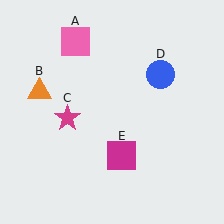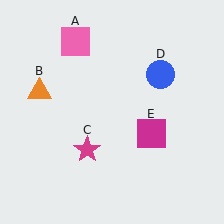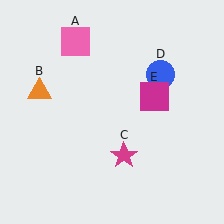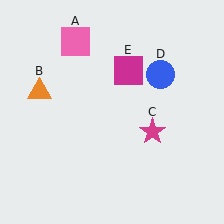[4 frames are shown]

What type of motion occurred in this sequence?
The magenta star (object C), magenta square (object E) rotated counterclockwise around the center of the scene.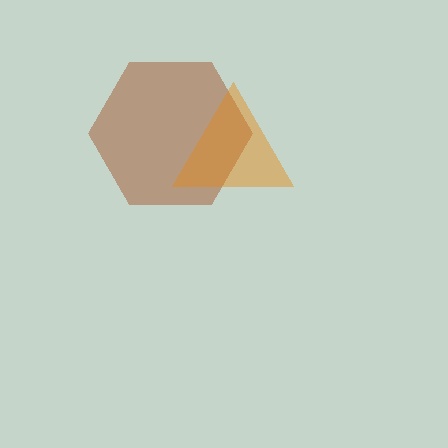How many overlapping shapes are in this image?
There are 2 overlapping shapes in the image.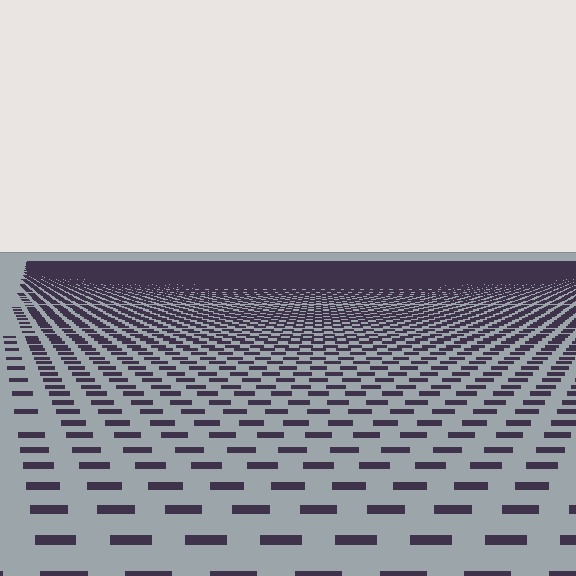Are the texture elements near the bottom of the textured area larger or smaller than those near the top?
Larger. Near the bottom, elements are closer to the viewer and appear at a bigger on-screen size.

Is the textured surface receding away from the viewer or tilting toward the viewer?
The surface is receding away from the viewer. Texture elements get smaller and denser toward the top.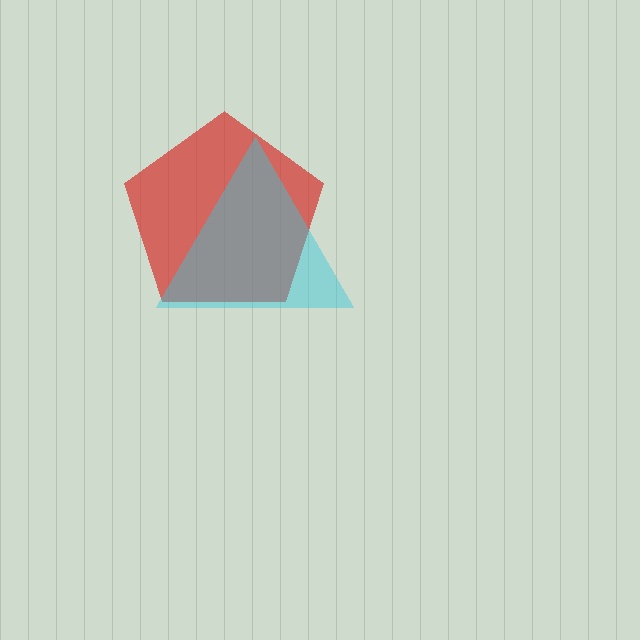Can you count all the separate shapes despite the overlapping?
Yes, there are 2 separate shapes.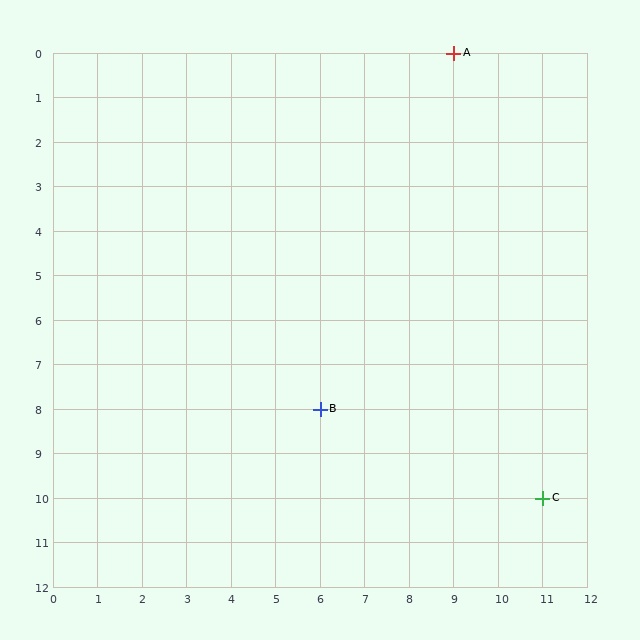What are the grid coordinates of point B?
Point B is at grid coordinates (6, 8).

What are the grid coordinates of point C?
Point C is at grid coordinates (11, 10).